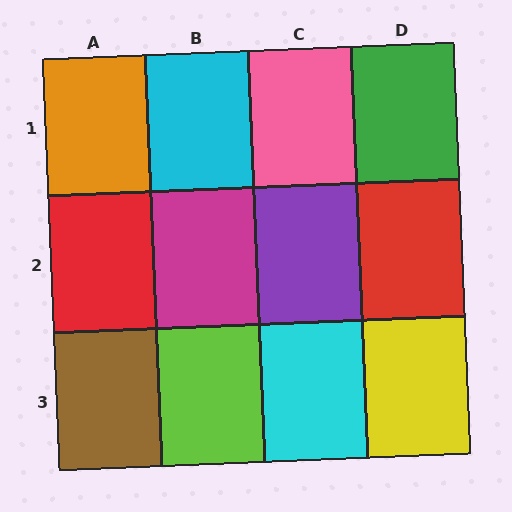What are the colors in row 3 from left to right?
Brown, lime, cyan, yellow.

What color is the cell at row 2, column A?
Red.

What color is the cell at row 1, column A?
Orange.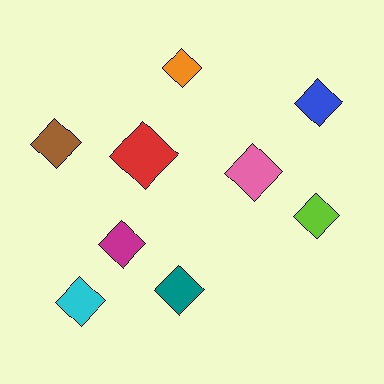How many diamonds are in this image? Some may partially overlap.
There are 9 diamonds.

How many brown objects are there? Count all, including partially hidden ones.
There is 1 brown object.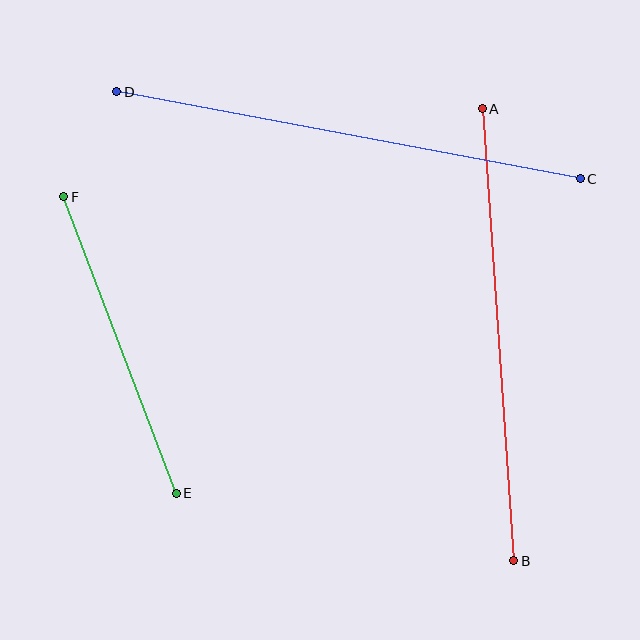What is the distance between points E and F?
The distance is approximately 317 pixels.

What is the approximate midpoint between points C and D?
The midpoint is at approximately (348, 135) pixels.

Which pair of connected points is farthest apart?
Points C and D are farthest apart.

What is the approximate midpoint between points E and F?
The midpoint is at approximately (120, 345) pixels.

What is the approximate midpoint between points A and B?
The midpoint is at approximately (498, 335) pixels.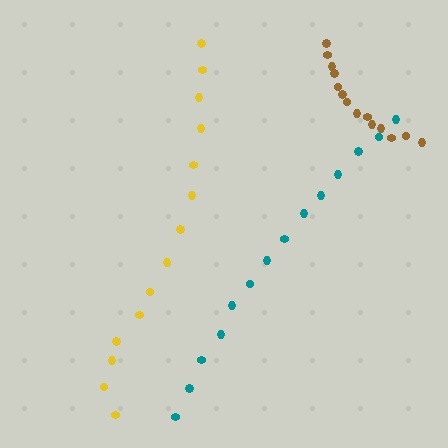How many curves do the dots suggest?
There are 3 distinct paths.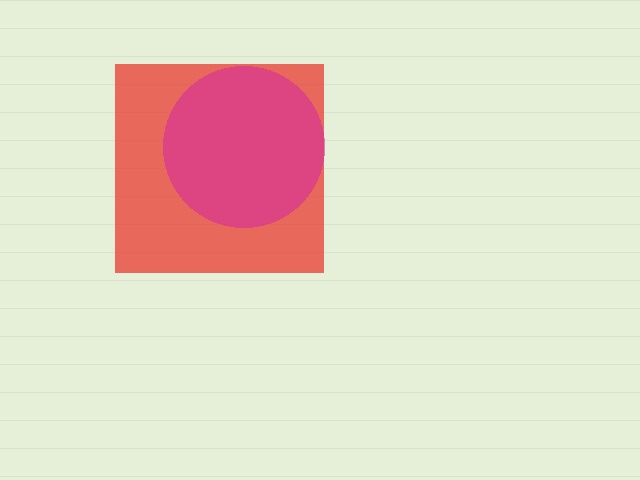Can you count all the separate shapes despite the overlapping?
Yes, there are 2 separate shapes.